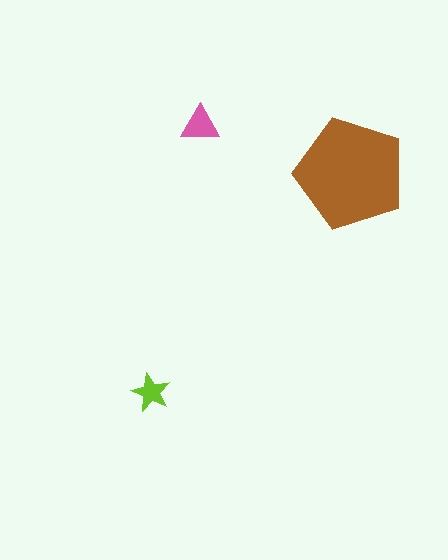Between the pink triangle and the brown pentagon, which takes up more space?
The brown pentagon.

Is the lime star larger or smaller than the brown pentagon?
Smaller.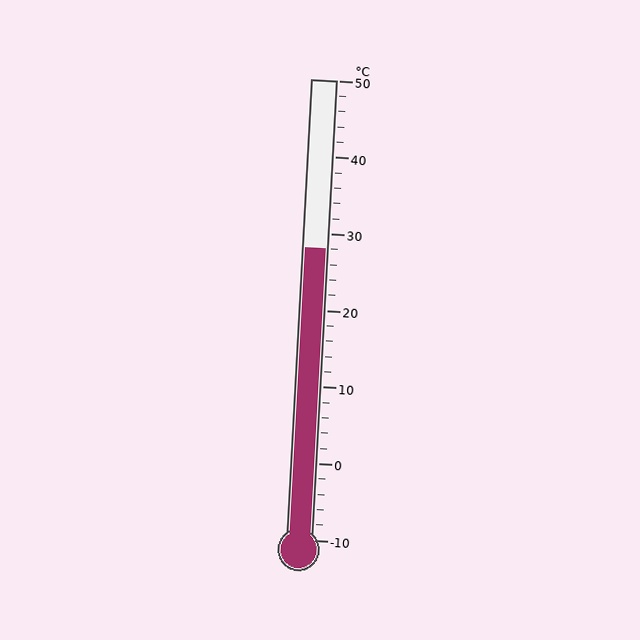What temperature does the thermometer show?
The thermometer shows approximately 28°C.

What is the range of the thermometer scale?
The thermometer scale ranges from -10°C to 50°C.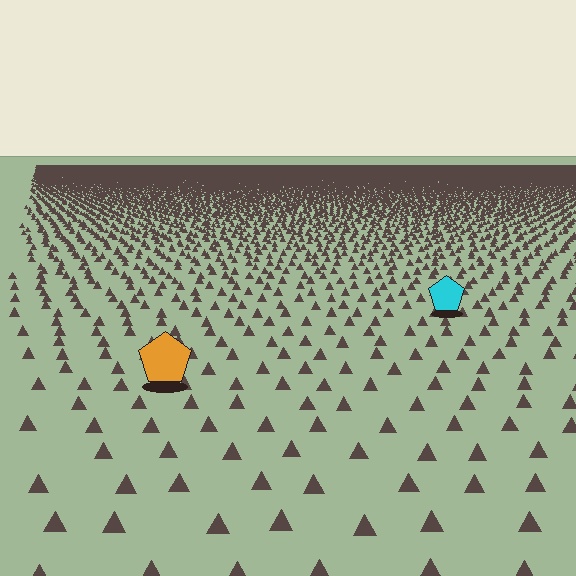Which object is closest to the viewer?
The orange pentagon is closest. The texture marks near it are larger and more spread out.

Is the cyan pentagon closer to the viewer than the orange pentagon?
No. The orange pentagon is closer — you can tell from the texture gradient: the ground texture is coarser near it.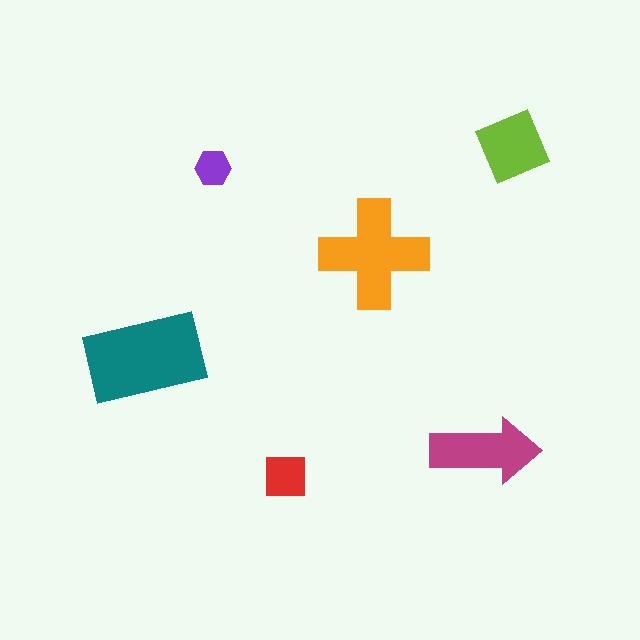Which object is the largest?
The teal rectangle.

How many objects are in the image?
There are 6 objects in the image.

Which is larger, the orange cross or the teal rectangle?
The teal rectangle.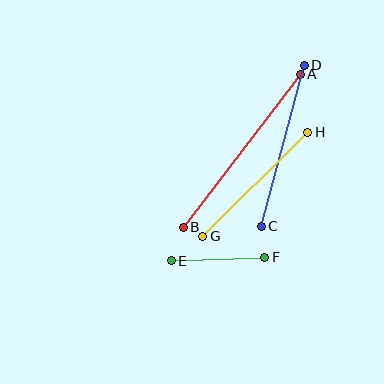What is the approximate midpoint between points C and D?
The midpoint is at approximately (283, 146) pixels.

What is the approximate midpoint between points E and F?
The midpoint is at approximately (218, 259) pixels.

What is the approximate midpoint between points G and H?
The midpoint is at approximately (255, 184) pixels.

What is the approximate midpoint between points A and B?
The midpoint is at approximately (242, 151) pixels.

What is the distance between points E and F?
The distance is approximately 93 pixels.